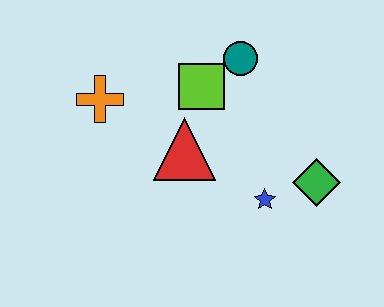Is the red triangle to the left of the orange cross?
No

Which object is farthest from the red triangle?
The green diamond is farthest from the red triangle.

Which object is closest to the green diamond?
The blue star is closest to the green diamond.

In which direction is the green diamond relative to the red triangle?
The green diamond is to the right of the red triangle.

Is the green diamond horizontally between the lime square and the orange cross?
No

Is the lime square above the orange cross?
Yes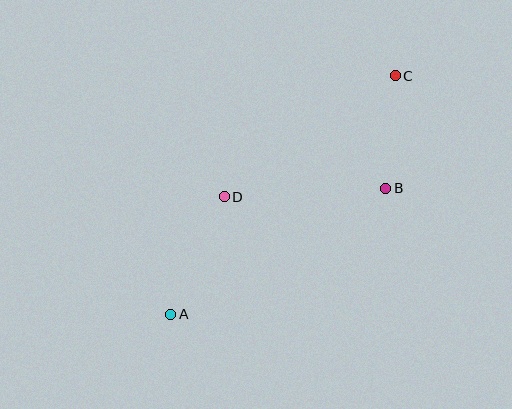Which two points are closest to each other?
Points B and C are closest to each other.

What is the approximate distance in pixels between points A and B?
The distance between A and B is approximately 250 pixels.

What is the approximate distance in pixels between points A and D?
The distance between A and D is approximately 129 pixels.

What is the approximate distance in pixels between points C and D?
The distance between C and D is approximately 209 pixels.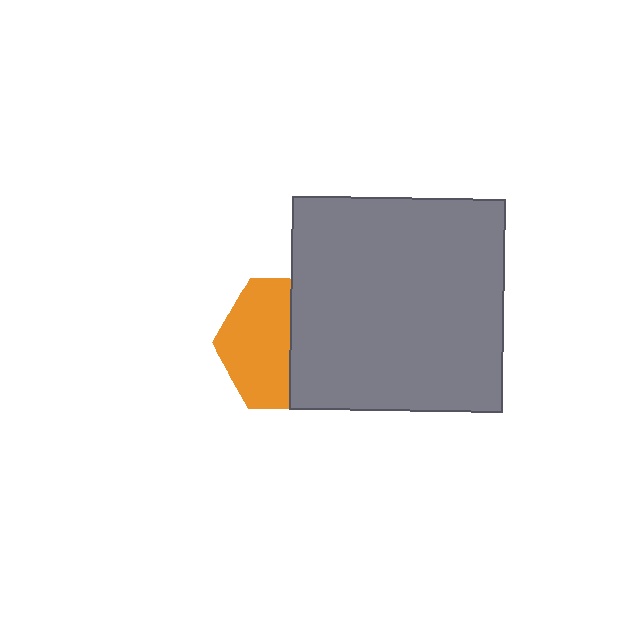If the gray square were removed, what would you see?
You would see the complete orange hexagon.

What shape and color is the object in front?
The object in front is a gray square.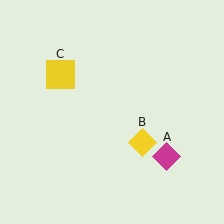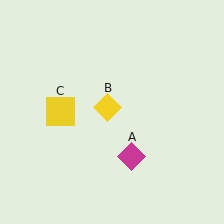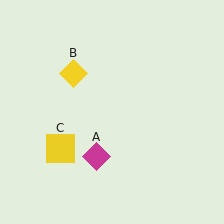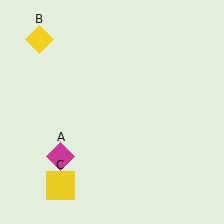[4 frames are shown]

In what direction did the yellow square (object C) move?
The yellow square (object C) moved down.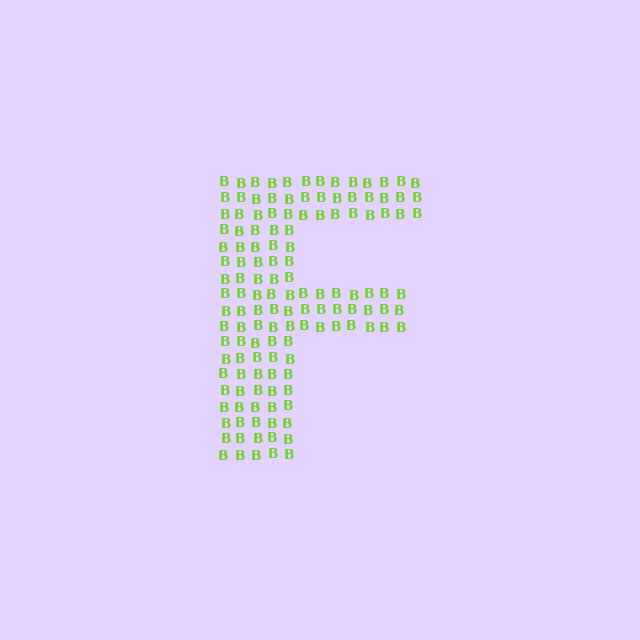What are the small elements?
The small elements are letter B's.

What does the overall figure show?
The overall figure shows the letter F.